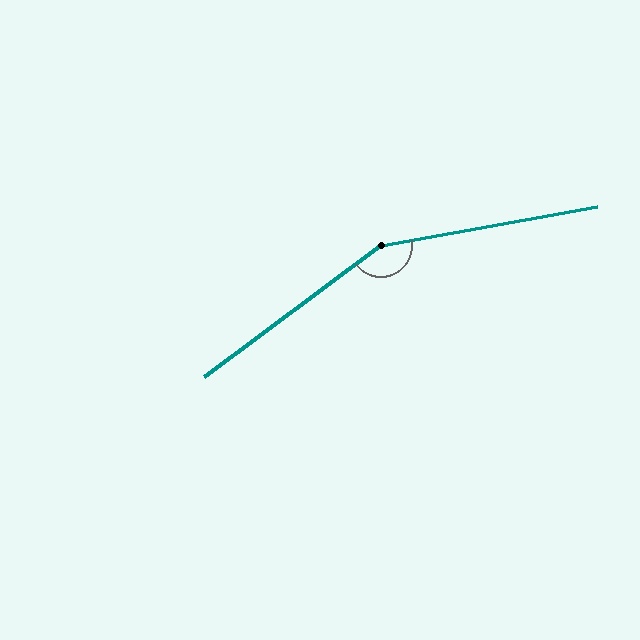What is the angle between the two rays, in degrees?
Approximately 154 degrees.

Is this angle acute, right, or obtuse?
It is obtuse.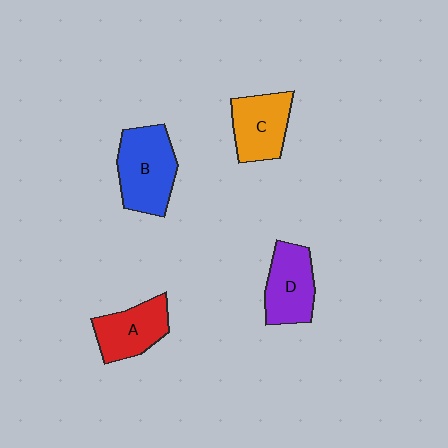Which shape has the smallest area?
Shape A (red).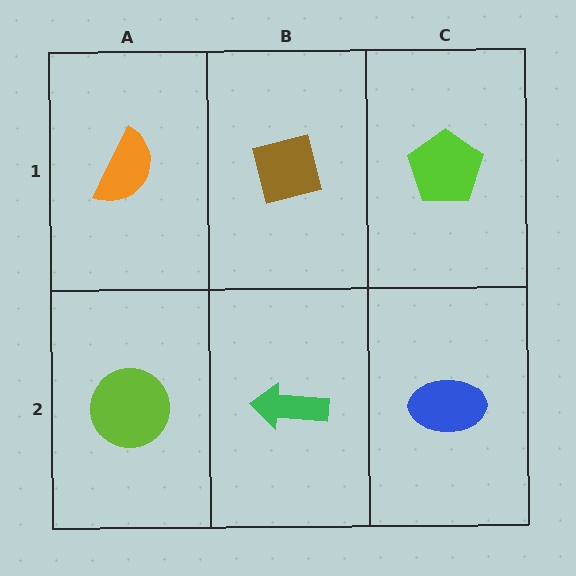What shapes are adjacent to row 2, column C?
A lime pentagon (row 1, column C), a green arrow (row 2, column B).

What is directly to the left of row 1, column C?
A brown square.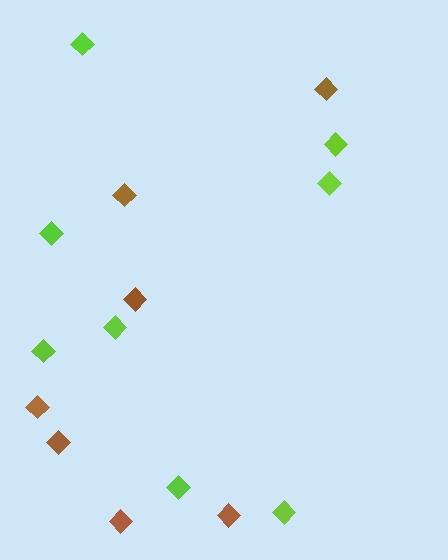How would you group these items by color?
There are 2 groups: one group of lime diamonds (8) and one group of brown diamonds (7).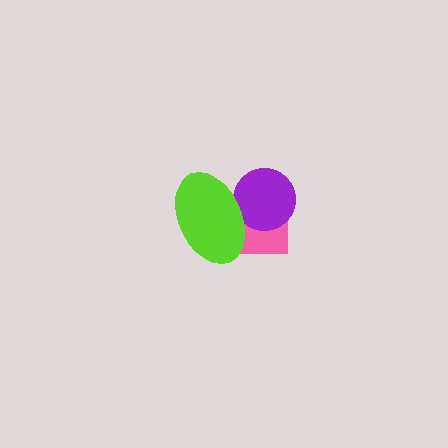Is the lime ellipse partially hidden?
No, no other shape covers it.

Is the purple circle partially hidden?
Yes, it is partially covered by another shape.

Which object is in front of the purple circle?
The lime ellipse is in front of the purple circle.